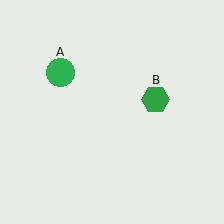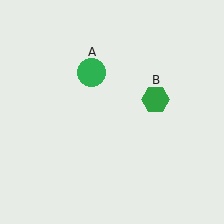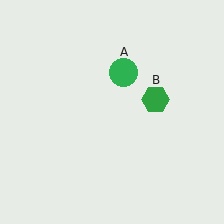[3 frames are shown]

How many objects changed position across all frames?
1 object changed position: green circle (object A).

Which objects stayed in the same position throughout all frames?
Green hexagon (object B) remained stationary.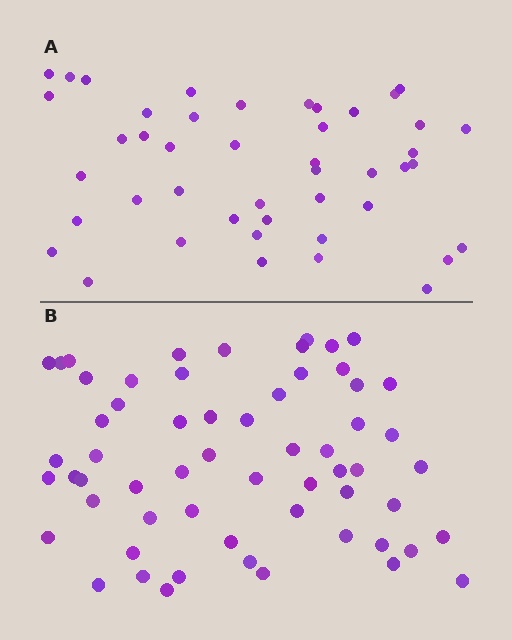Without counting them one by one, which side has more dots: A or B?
Region B (the bottom region) has more dots.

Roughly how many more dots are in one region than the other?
Region B has approximately 15 more dots than region A.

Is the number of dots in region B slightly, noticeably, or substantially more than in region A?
Region B has noticeably more, but not dramatically so. The ratio is roughly 1.3 to 1.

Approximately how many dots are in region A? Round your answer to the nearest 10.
About 40 dots. (The exact count is 45, which rounds to 40.)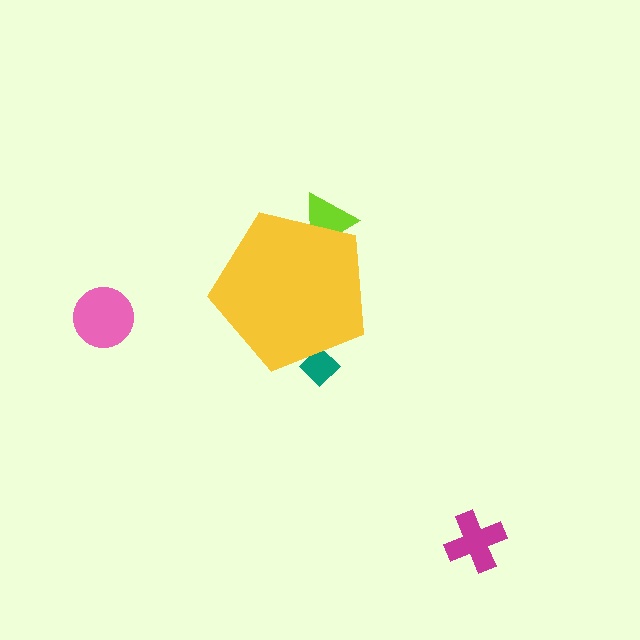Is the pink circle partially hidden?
No, the pink circle is fully visible.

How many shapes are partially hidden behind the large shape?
2 shapes are partially hidden.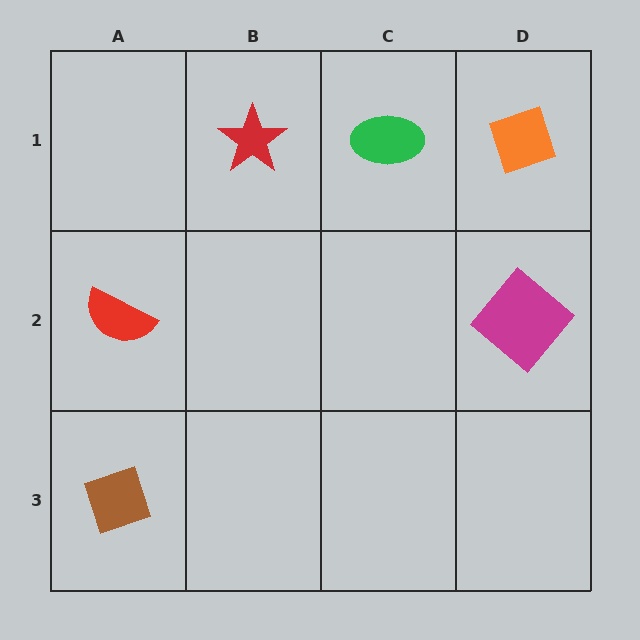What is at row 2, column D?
A magenta diamond.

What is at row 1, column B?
A red star.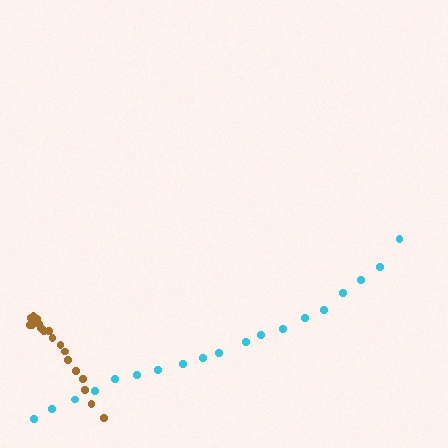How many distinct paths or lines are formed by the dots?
There are 2 distinct paths.